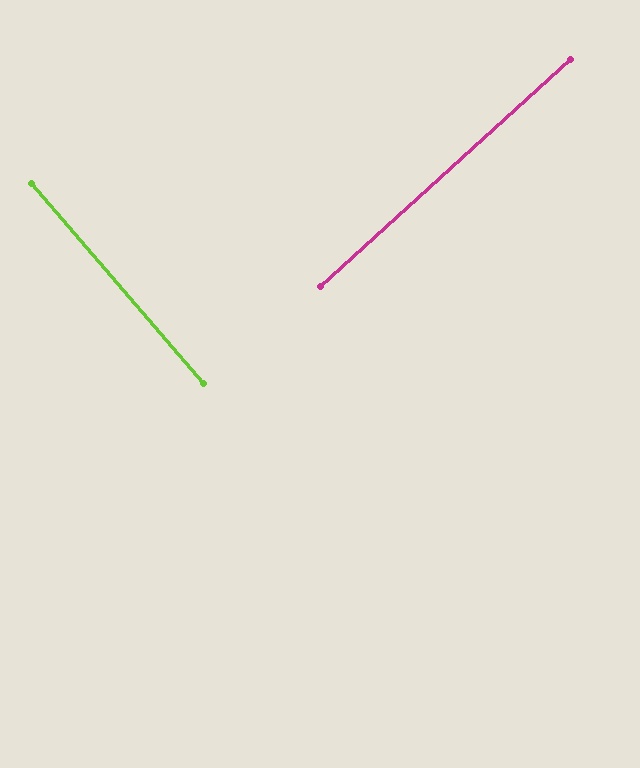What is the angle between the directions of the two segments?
Approximately 89 degrees.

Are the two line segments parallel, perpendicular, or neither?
Perpendicular — they meet at approximately 89°.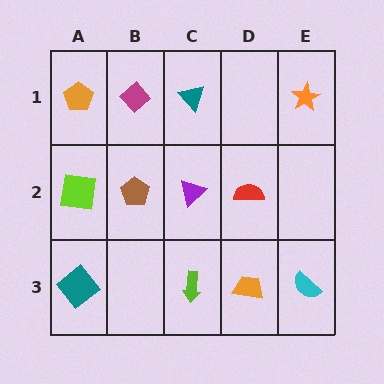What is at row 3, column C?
A lime arrow.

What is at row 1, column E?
An orange star.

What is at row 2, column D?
A red semicircle.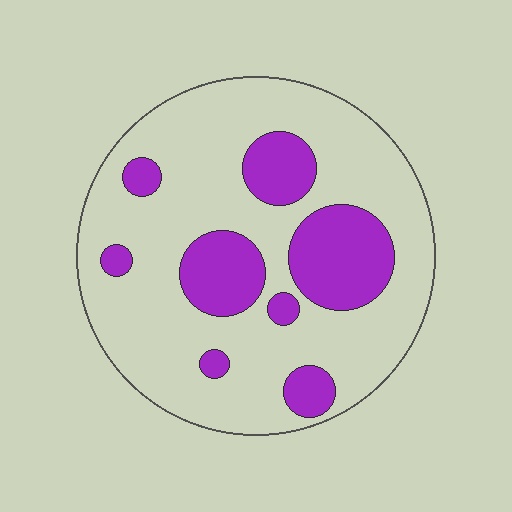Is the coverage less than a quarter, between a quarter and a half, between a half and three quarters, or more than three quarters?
Less than a quarter.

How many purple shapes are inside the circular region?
8.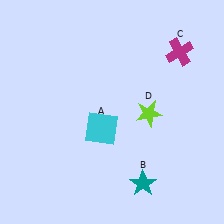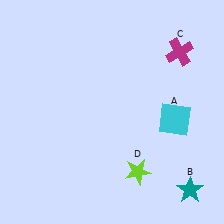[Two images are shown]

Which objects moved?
The objects that moved are: the cyan square (A), the teal star (B), the lime star (D).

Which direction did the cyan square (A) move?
The cyan square (A) moved right.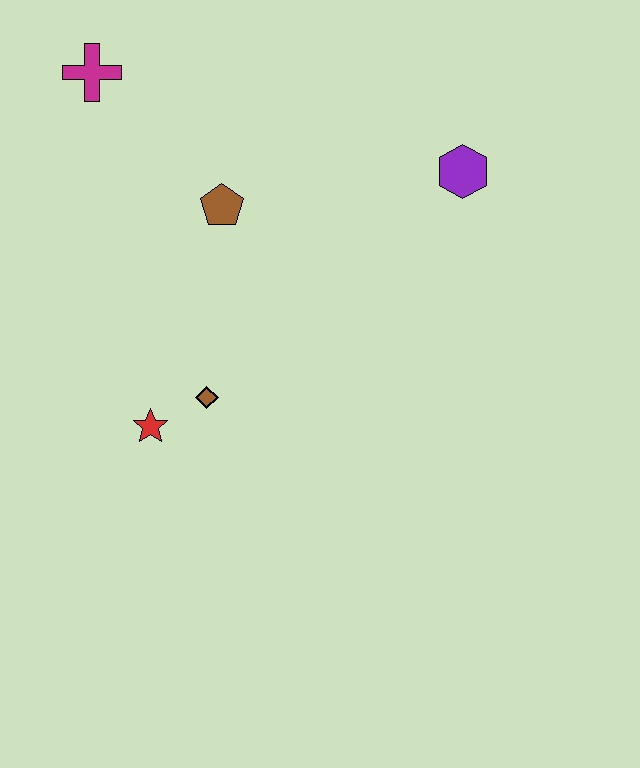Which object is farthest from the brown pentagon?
The purple hexagon is farthest from the brown pentagon.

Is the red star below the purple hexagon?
Yes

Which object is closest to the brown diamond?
The red star is closest to the brown diamond.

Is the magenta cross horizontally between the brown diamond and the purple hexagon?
No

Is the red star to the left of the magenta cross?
No